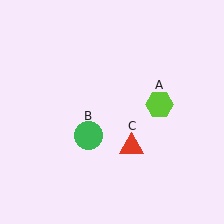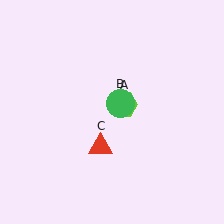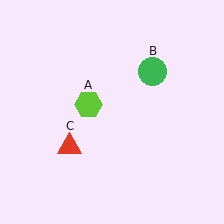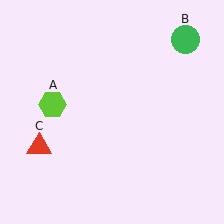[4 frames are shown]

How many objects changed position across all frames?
3 objects changed position: lime hexagon (object A), green circle (object B), red triangle (object C).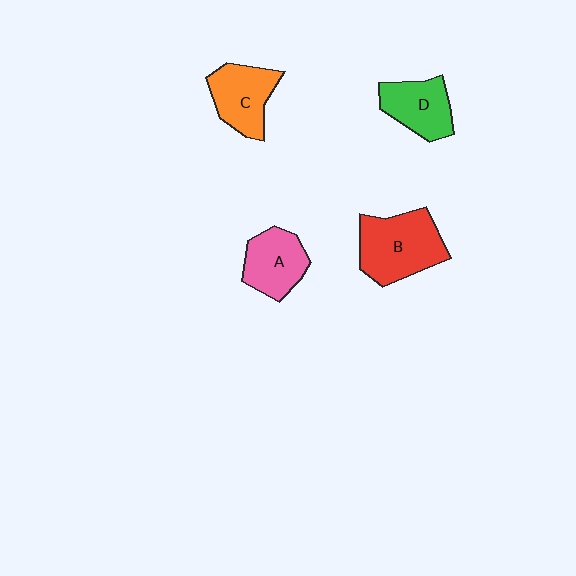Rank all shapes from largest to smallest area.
From largest to smallest: B (red), C (orange), A (pink), D (green).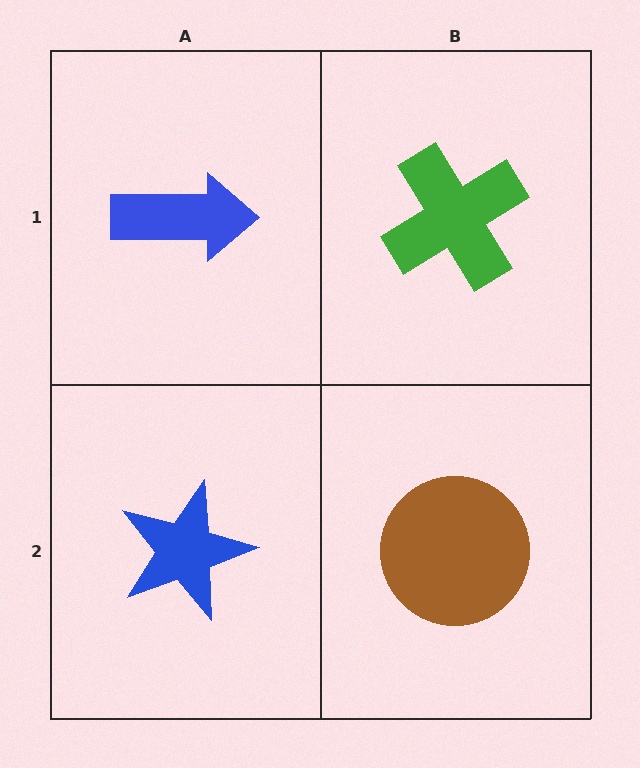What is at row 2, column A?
A blue star.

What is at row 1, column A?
A blue arrow.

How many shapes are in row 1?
2 shapes.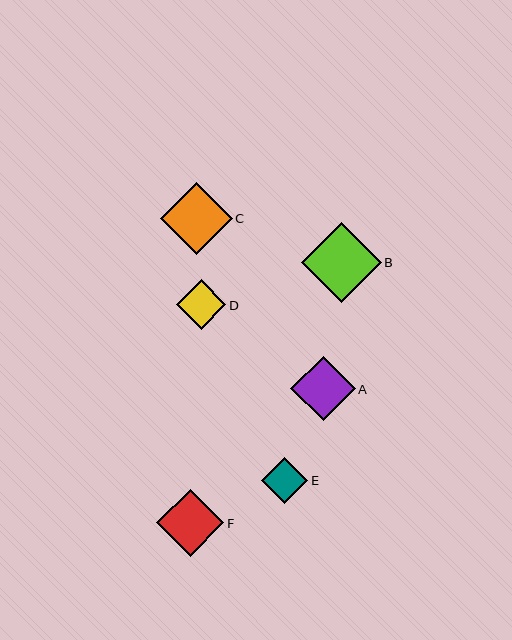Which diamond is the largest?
Diamond B is the largest with a size of approximately 80 pixels.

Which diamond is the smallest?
Diamond E is the smallest with a size of approximately 46 pixels.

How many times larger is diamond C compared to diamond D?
Diamond C is approximately 1.5 times the size of diamond D.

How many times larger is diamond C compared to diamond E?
Diamond C is approximately 1.6 times the size of diamond E.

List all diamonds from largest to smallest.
From largest to smallest: B, C, F, A, D, E.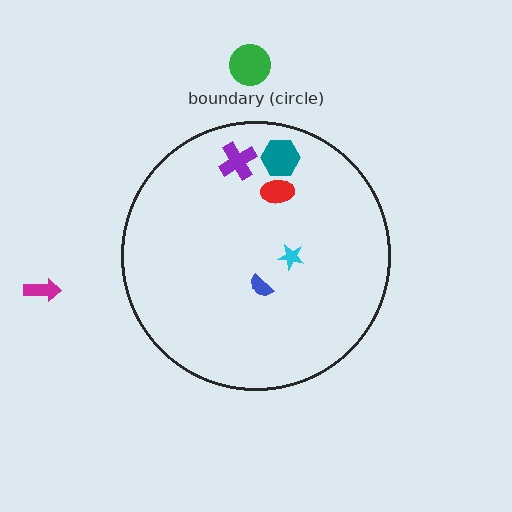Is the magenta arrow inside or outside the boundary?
Outside.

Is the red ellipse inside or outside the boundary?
Inside.